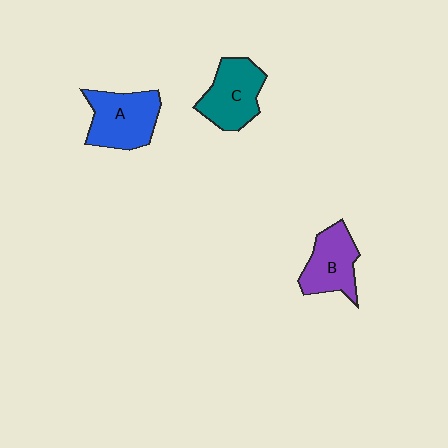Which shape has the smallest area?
Shape B (purple).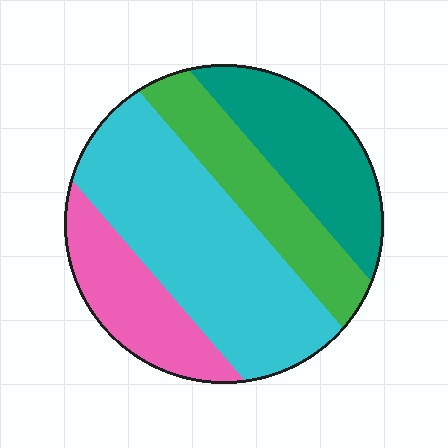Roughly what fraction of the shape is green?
Green takes up about one fifth (1/5) of the shape.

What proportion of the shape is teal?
Teal takes up about one fifth (1/5) of the shape.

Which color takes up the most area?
Cyan, at roughly 40%.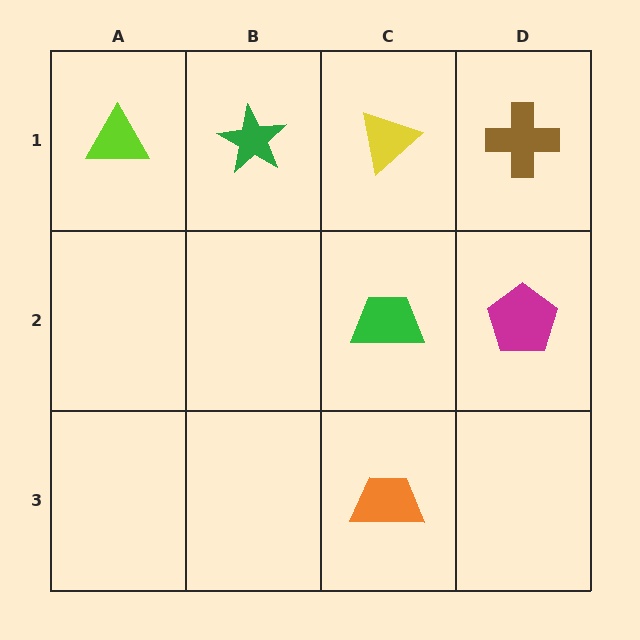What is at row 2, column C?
A green trapezoid.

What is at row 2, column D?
A magenta pentagon.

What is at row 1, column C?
A yellow triangle.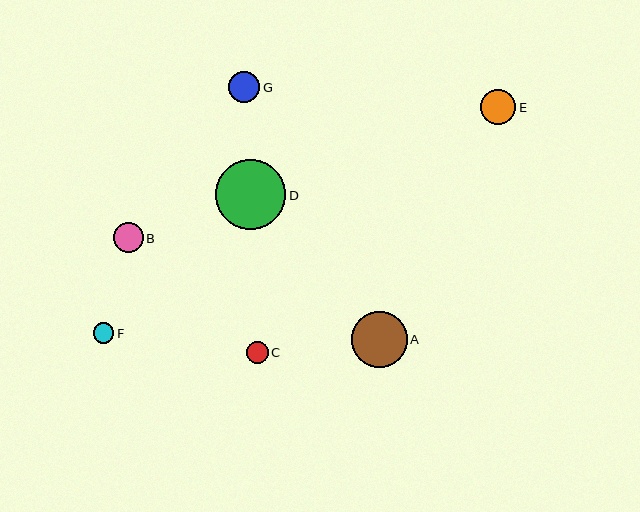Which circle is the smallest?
Circle F is the smallest with a size of approximately 20 pixels.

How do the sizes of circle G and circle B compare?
Circle G and circle B are approximately the same size.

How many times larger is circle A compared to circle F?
Circle A is approximately 2.7 times the size of circle F.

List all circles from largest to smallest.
From largest to smallest: D, A, E, G, B, C, F.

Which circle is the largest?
Circle D is the largest with a size of approximately 70 pixels.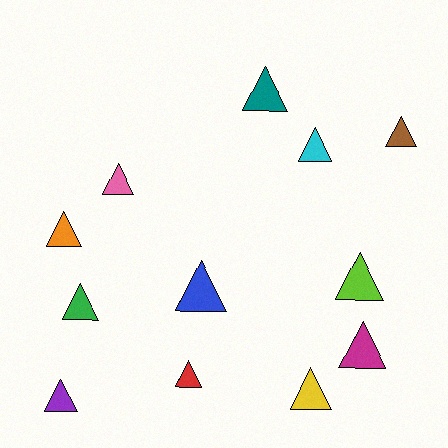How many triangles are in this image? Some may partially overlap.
There are 12 triangles.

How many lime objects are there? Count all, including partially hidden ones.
There is 1 lime object.